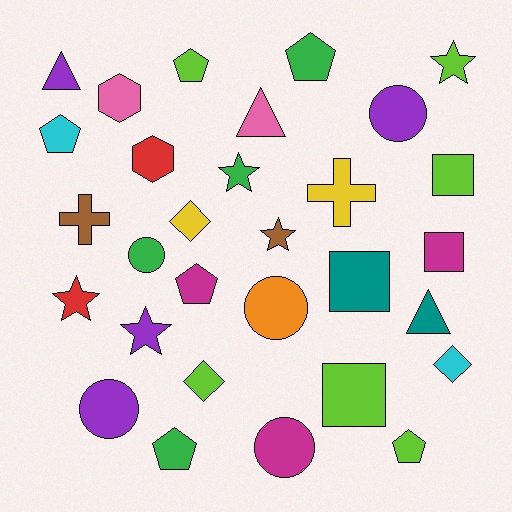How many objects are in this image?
There are 30 objects.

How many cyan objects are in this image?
There are 2 cyan objects.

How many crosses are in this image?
There are 2 crosses.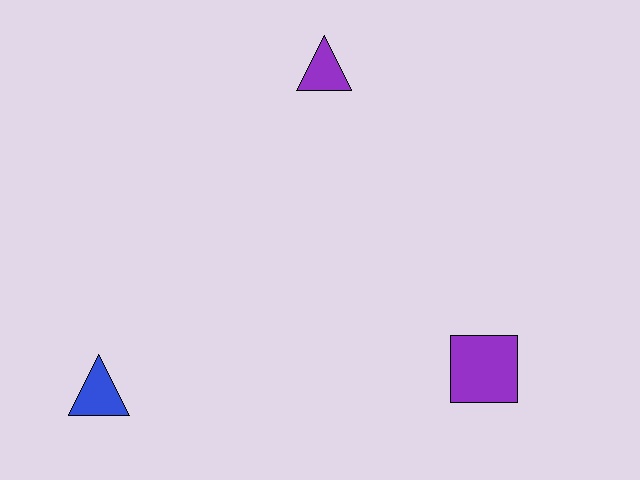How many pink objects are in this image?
There are no pink objects.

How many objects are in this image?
There are 3 objects.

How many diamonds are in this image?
There are no diamonds.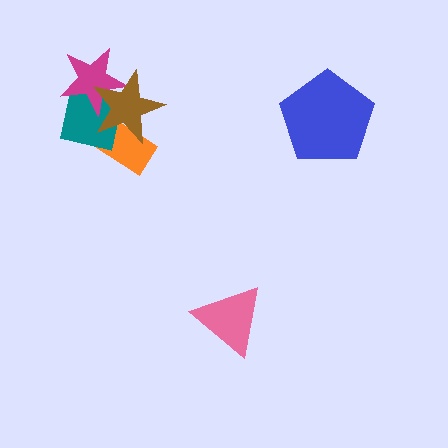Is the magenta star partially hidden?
Yes, it is partially covered by another shape.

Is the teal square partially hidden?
Yes, it is partially covered by another shape.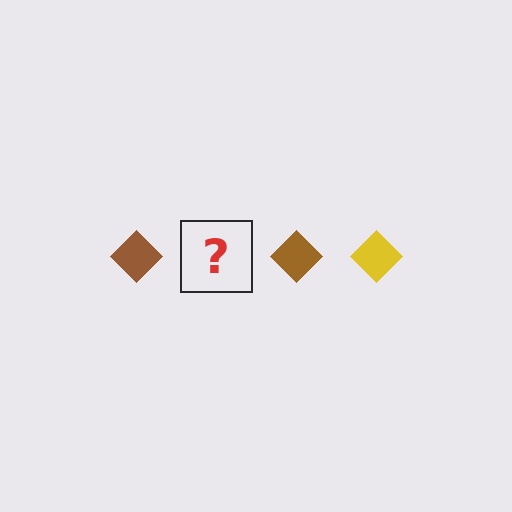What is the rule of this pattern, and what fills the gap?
The rule is that the pattern cycles through brown, yellow diamonds. The gap should be filled with a yellow diamond.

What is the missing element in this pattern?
The missing element is a yellow diamond.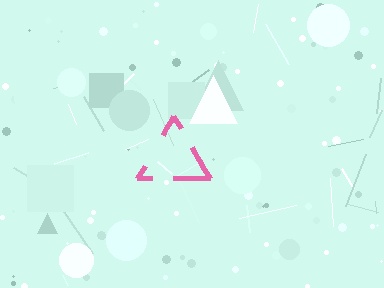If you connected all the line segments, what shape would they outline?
They would outline a triangle.